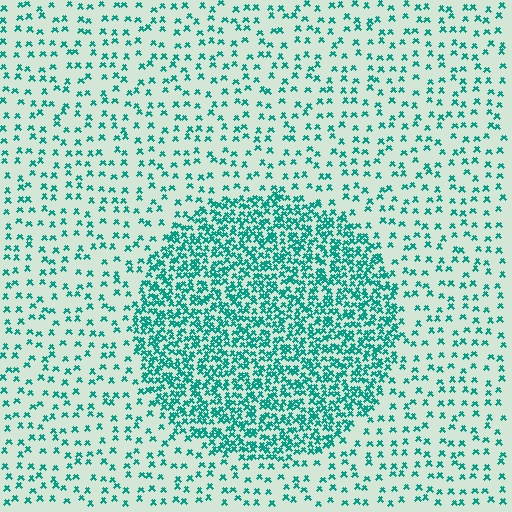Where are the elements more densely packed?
The elements are more densely packed inside the circle boundary.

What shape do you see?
I see a circle.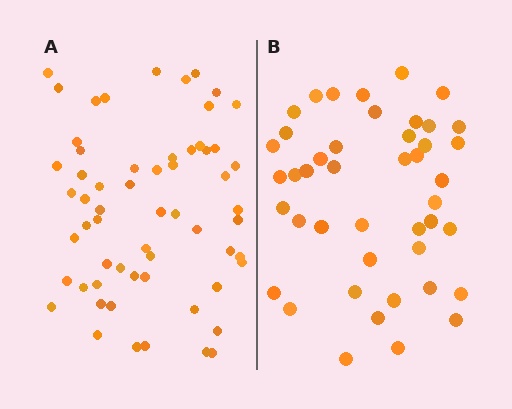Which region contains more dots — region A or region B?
Region A (the left region) has more dots.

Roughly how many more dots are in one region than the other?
Region A has approximately 15 more dots than region B.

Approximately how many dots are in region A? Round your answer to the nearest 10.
About 60 dots.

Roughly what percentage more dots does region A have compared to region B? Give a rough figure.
About 35% more.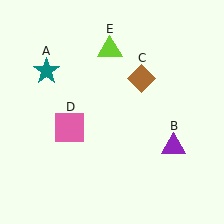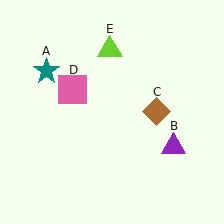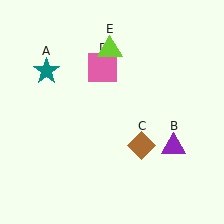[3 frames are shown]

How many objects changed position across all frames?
2 objects changed position: brown diamond (object C), pink square (object D).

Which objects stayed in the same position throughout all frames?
Teal star (object A) and purple triangle (object B) and lime triangle (object E) remained stationary.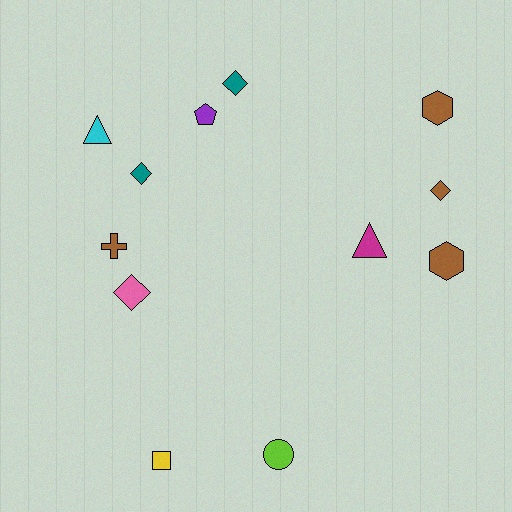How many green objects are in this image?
There are no green objects.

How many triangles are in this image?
There are 2 triangles.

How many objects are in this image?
There are 12 objects.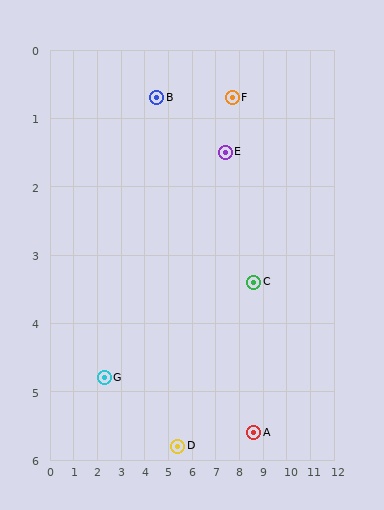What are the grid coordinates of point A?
Point A is at approximately (8.6, 5.6).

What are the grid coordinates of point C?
Point C is at approximately (8.6, 3.4).